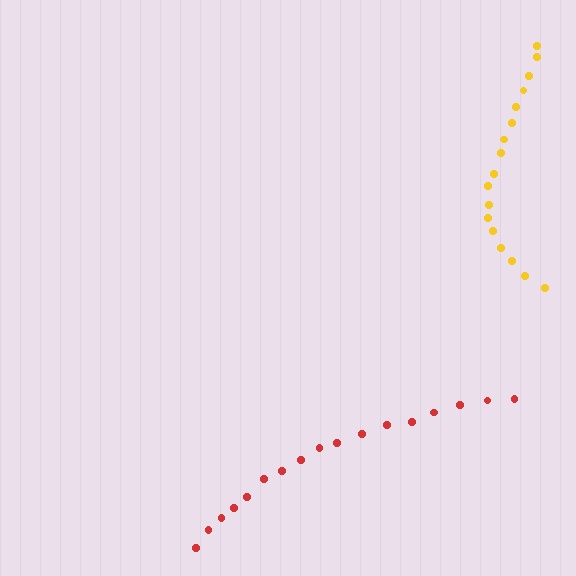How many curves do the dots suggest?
There are 2 distinct paths.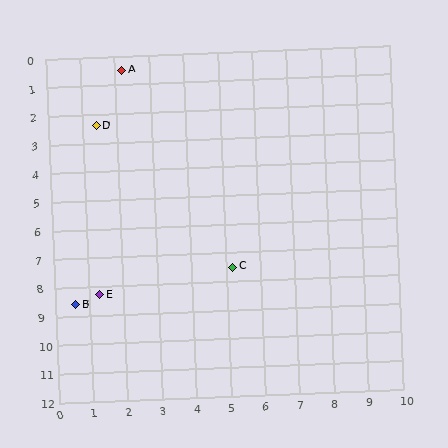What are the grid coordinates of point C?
Point C is at approximately (5.2, 7.5).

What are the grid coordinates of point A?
Point A is at approximately (2.2, 0.5).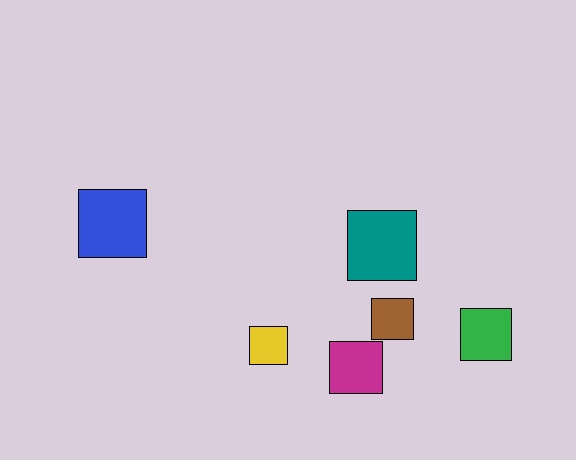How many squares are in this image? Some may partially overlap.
There are 6 squares.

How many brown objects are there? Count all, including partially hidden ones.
There is 1 brown object.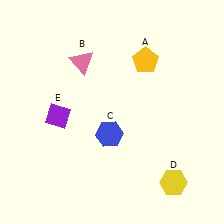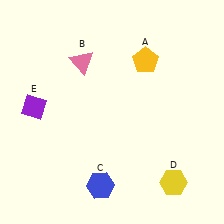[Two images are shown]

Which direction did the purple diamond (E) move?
The purple diamond (E) moved left.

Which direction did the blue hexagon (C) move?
The blue hexagon (C) moved down.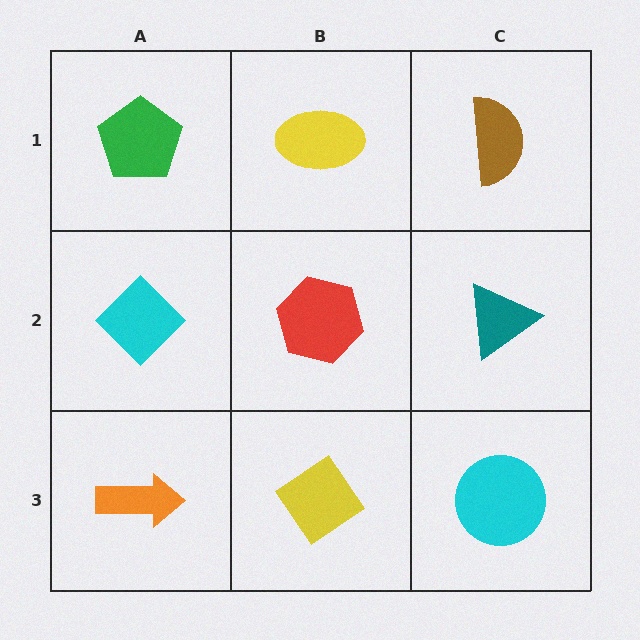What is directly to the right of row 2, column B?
A teal triangle.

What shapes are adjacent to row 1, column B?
A red hexagon (row 2, column B), a green pentagon (row 1, column A), a brown semicircle (row 1, column C).